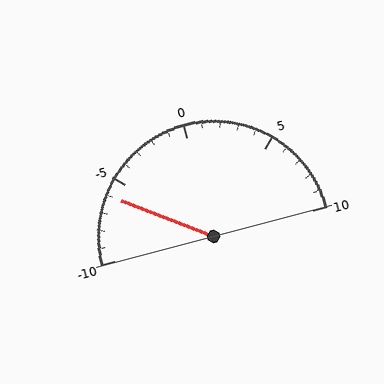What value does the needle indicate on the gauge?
The needle indicates approximately -6.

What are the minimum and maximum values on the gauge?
The gauge ranges from -10 to 10.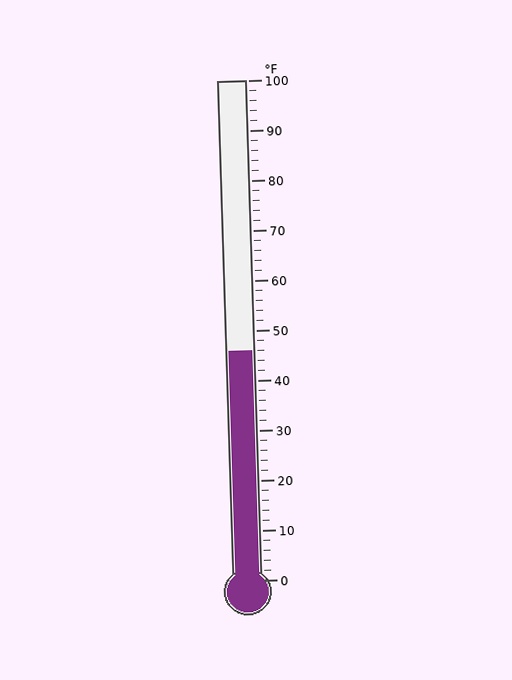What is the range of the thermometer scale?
The thermometer scale ranges from 0°F to 100°F.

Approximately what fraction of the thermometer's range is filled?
The thermometer is filled to approximately 45% of its range.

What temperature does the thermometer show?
The thermometer shows approximately 46°F.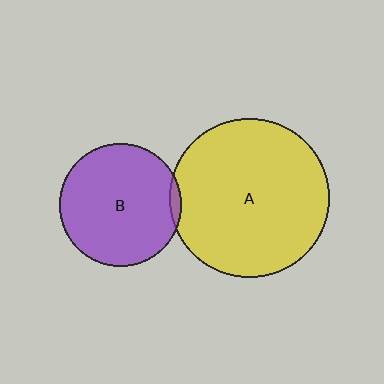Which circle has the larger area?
Circle A (yellow).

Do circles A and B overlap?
Yes.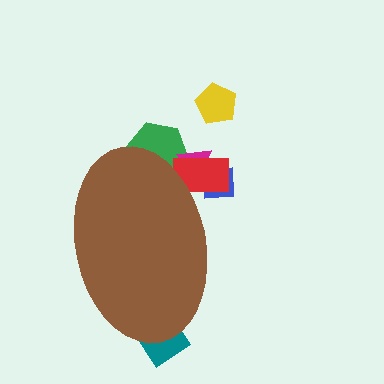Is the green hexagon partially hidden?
Yes, the green hexagon is partially hidden behind the brown ellipse.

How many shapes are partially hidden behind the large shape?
5 shapes are partially hidden.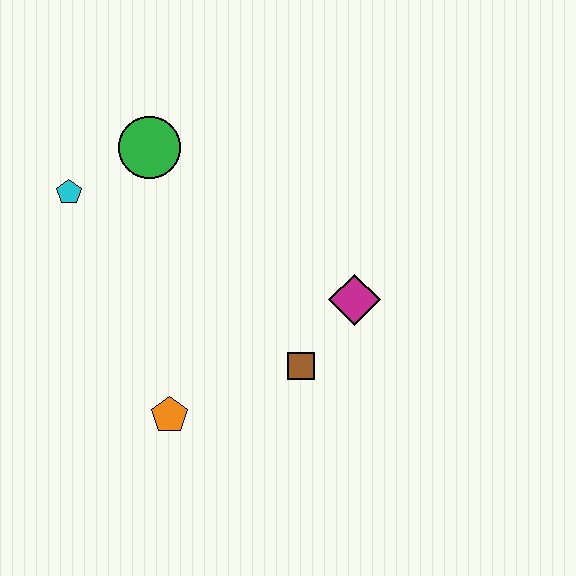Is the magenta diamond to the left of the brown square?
No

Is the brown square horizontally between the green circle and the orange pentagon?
No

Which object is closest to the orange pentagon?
The brown square is closest to the orange pentagon.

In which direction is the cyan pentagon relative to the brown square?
The cyan pentagon is to the left of the brown square.